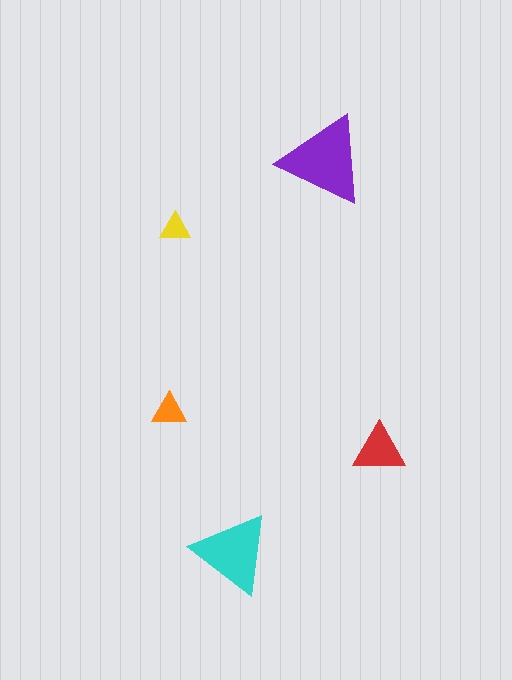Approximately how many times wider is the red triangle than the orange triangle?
About 1.5 times wider.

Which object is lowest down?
The cyan triangle is bottommost.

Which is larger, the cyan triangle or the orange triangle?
The cyan one.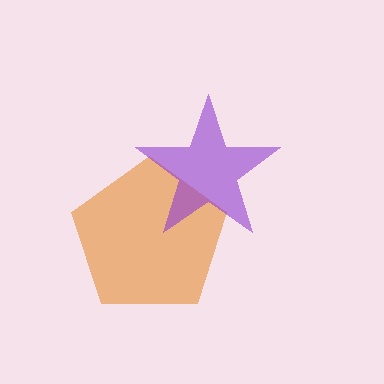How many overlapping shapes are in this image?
There are 2 overlapping shapes in the image.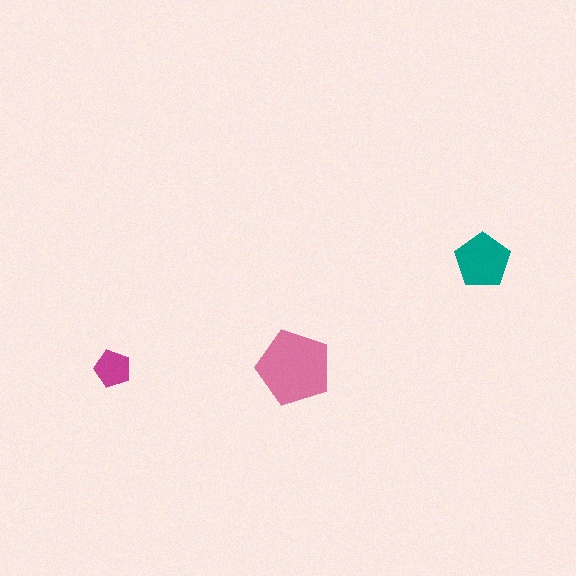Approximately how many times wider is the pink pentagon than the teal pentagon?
About 1.5 times wider.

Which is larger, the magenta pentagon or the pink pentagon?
The pink one.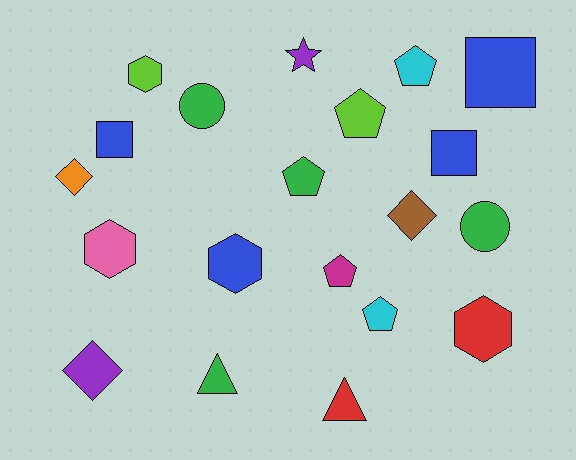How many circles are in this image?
There are 2 circles.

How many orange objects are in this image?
There is 1 orange object.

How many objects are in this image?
There are 20 objects.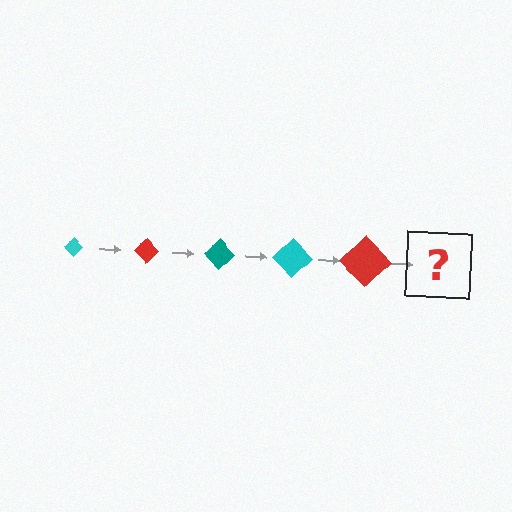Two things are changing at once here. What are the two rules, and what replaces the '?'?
The two rules are that the diamond grows larger each step and the color cycles through cyan, red, and teal. The '?' should be a teal diamond, larger than the previous one.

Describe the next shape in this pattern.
It should be a teal diamond, larger than the previous one.